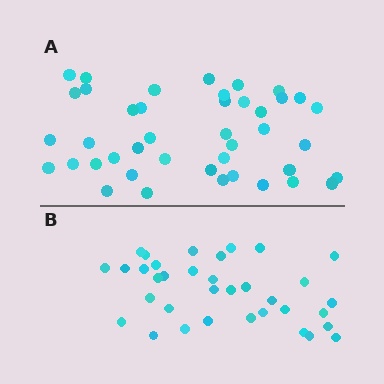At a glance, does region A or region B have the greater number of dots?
Region A (the top region) has more dots.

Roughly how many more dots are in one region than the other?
Region A has roughly 8 or so more dots than region B.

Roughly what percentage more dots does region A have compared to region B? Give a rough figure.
About 20% more.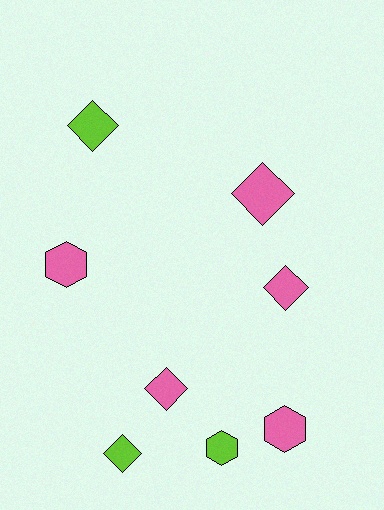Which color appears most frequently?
Pink, with 5 objects.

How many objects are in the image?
There are 8 objects.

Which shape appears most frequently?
Diamond, with 5 objects.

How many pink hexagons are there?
There are 2 pink hexagons.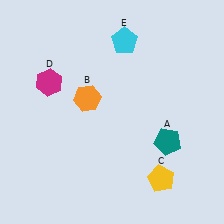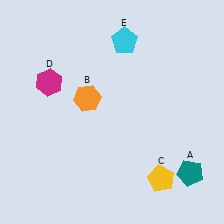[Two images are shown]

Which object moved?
The teal pentagon (A) moved down.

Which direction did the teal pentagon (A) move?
The teal pentagon (A) moved down.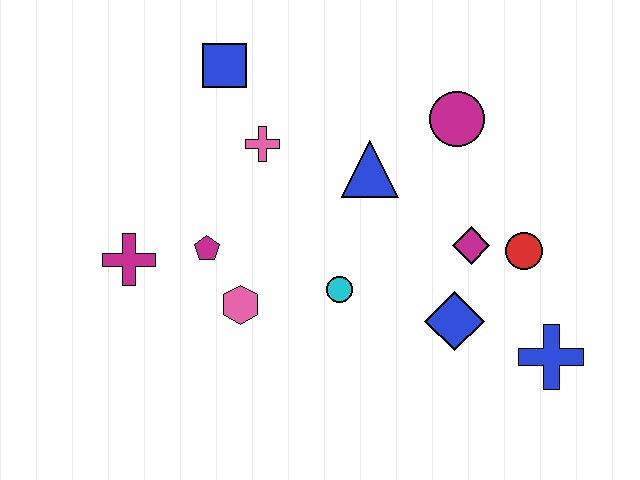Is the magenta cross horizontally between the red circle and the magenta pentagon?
No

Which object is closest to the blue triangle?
The magenta circle is closest to the blue triangle.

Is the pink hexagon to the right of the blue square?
Yes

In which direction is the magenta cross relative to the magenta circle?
The magenta cross is to the left of the magenta circle.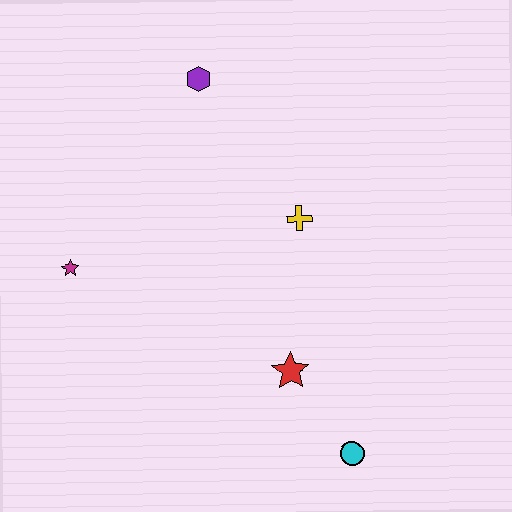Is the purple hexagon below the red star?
No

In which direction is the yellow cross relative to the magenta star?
The yellow cross is to the right of the magenta star.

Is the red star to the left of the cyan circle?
Yes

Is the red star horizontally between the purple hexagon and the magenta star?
No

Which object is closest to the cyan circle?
The red star is closest to the cyan circle.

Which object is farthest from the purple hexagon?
The cyan circle is farthest from the purple hexagon.